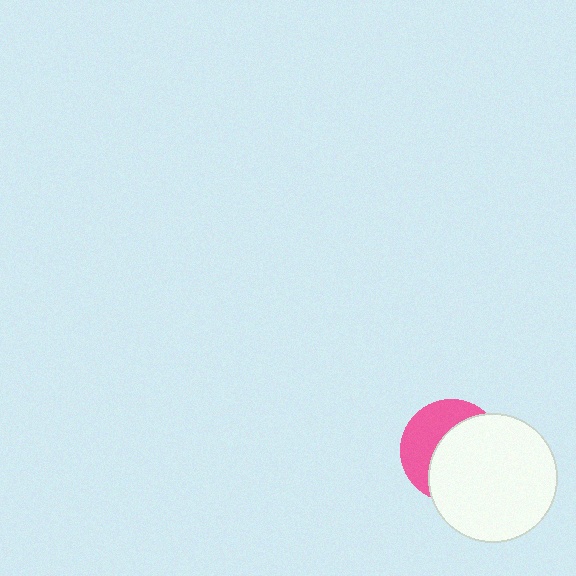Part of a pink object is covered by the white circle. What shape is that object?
It is a circle.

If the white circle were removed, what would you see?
You would see the complete pink circle.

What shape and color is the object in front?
The object in front is a white circle.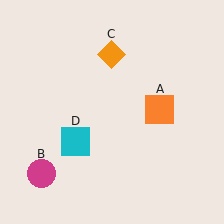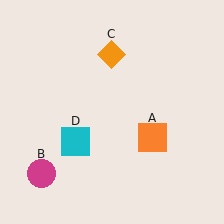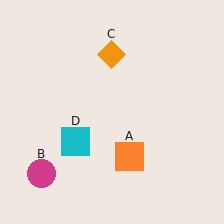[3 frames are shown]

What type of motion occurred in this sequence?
The orange square (object A) rotated clockwise around the center of the scene.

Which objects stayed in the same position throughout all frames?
Magenta circle (object B) and orange diamond (object C) and cyan square (object D) remained stationary.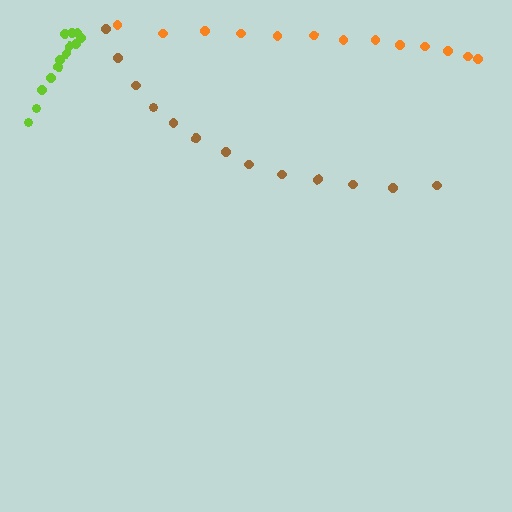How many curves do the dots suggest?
There are 3 distinct paths.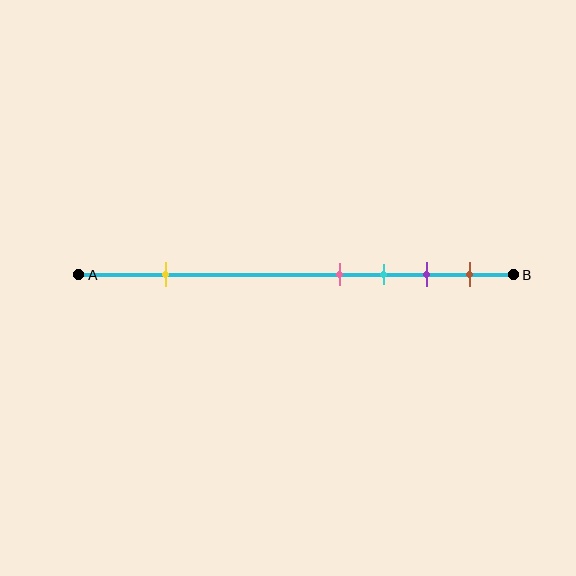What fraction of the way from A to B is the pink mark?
The pink mark is approximately 60% (0.6) of the way from A to B.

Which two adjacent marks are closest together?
The pink and cyan marks are the closest adjacent pair.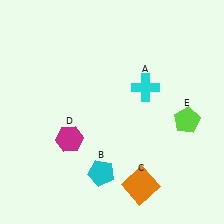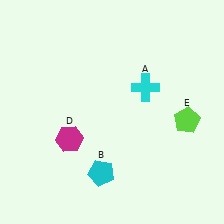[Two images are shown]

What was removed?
The orange square (C) was removed in Image 2.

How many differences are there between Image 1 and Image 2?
There is 1 difference between the two images.